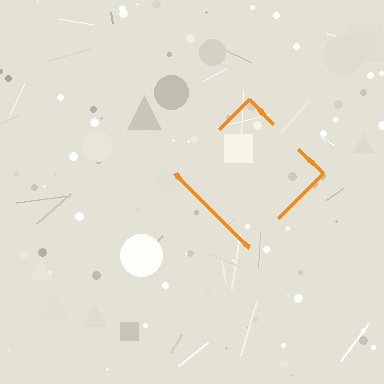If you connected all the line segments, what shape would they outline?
They would outline a diamond.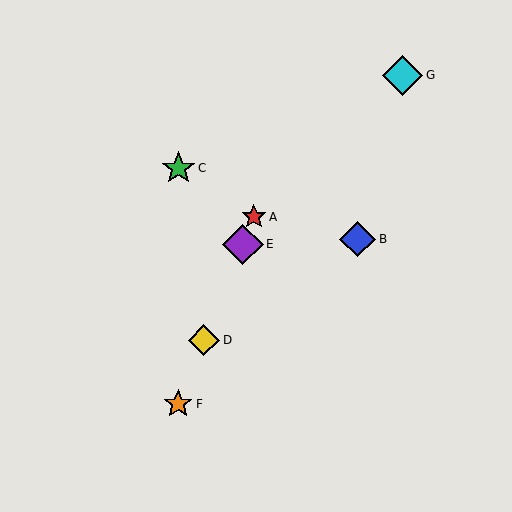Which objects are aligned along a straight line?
Objects A, D, E, F are aligned along a straight line.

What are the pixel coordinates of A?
Object A is at (254, 217).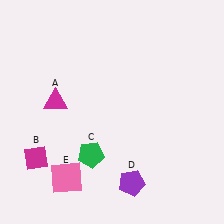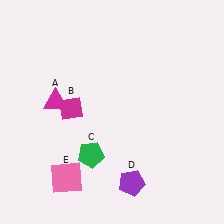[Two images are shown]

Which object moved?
The magenta diamond (B) moved up.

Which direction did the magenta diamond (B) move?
The magenta diamond (B) moved up.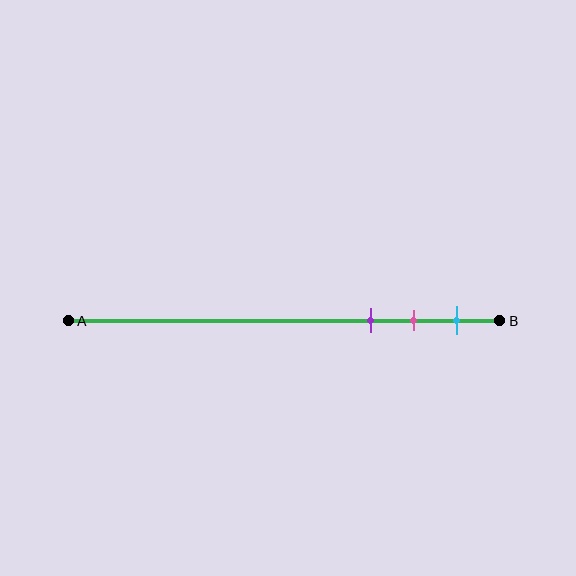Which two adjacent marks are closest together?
The pink and cyan marks are the closest adjacent pair.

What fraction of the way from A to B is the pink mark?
The pink mark is approximately 80% (0.8) of the way from A to B.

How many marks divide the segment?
There are 3 marks dividing the segment.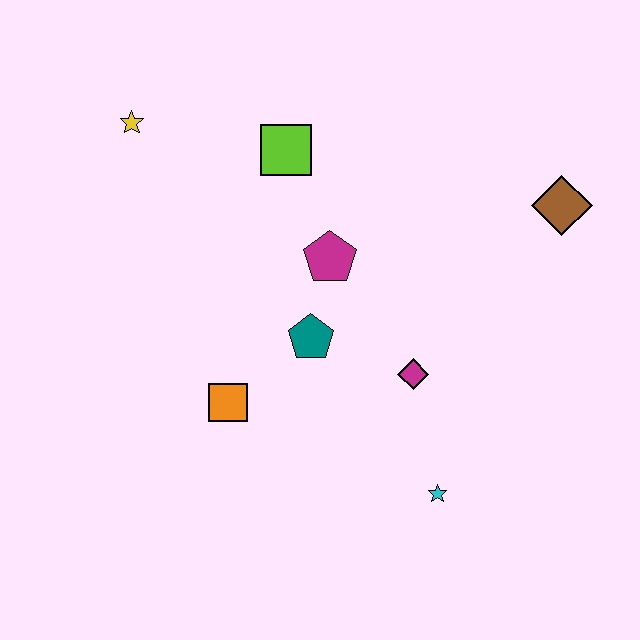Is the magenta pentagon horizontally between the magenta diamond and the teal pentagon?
Yes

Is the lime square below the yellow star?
Yes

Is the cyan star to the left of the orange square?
No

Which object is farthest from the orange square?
The brown diamond is farthest from the orange square.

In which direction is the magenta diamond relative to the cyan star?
The magenta diamond is above the cyan star.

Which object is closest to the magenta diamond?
The teal pentagon is closest to the magenta diamond.